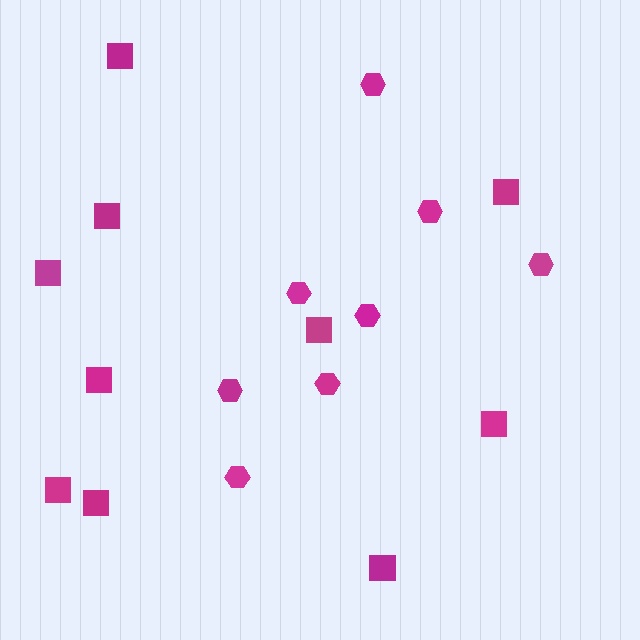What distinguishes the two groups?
There are 2 groups: one group of hexagons (8) and one group of squares (10).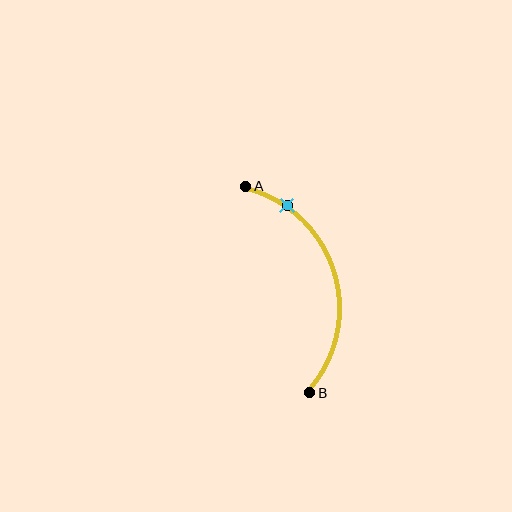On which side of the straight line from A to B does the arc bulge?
The arc bulges to the right of the straight line connecting A and B.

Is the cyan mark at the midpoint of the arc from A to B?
No. The cyan mark lies on the arc but is closer to endpoint A. The arc midpoint would be at the point on the curve equidistant along the arc from both A and B.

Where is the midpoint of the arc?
The arc midpoint is the point on the curve farthest from the straight line joining A and B. It sits to the right of that line.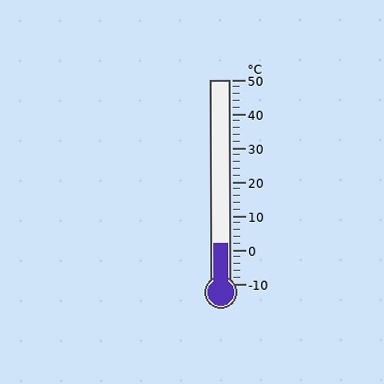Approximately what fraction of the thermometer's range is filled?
The thermometer is filled to approximately 20% of its range.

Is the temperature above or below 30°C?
The temperature is below 30°C.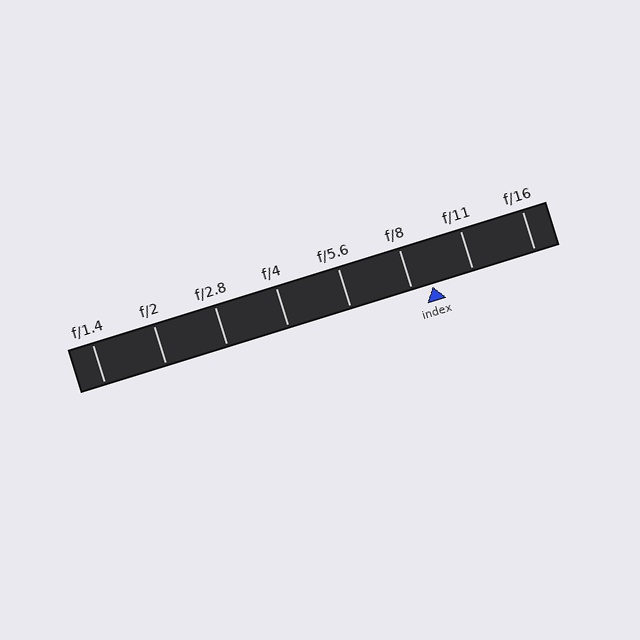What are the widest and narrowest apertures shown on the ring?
The widest aperture shown is f/1.4 and the narrowest is f/16.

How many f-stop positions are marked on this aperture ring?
There are 8 f-stop positions marked.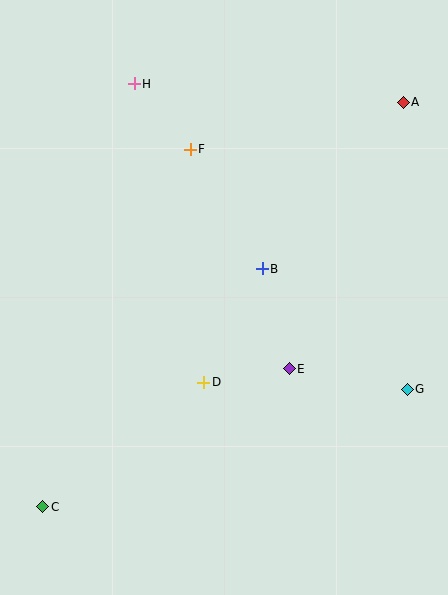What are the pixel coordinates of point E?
Point E is at (289, 369).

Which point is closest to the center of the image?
Point B at (262, 269) is closest to the center.